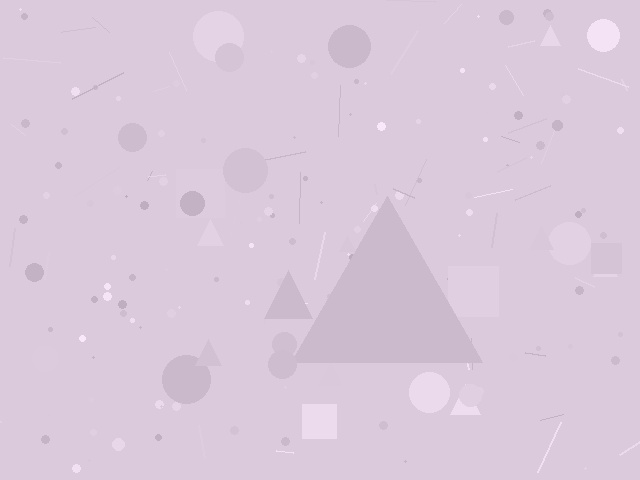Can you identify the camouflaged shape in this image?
The camouflaged shape is a triangle.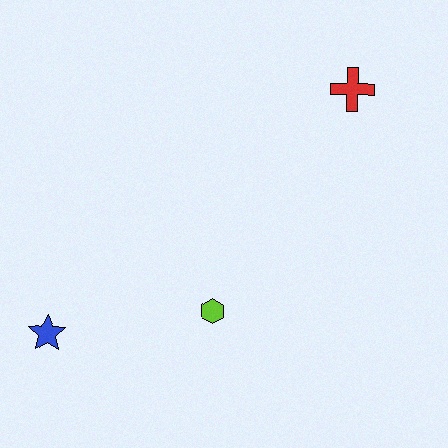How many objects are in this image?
There are 3 objects.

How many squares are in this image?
There are no squares.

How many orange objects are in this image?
There are no orange objects.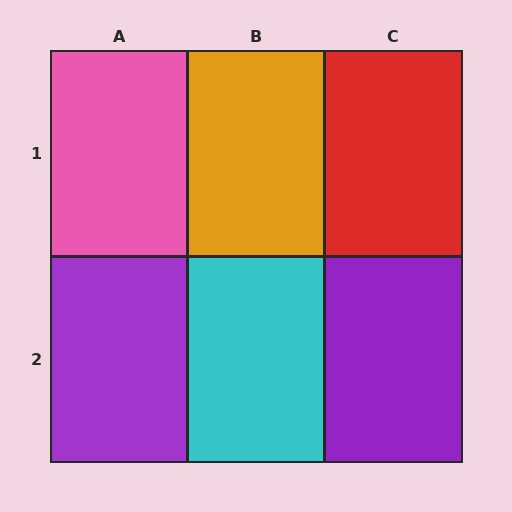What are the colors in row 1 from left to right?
Pink, orange, red.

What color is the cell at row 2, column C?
Purple.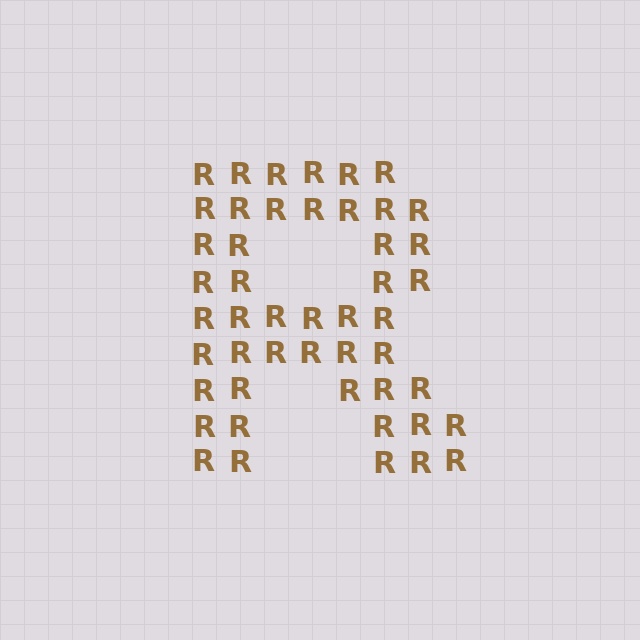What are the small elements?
The small elements are letter R's.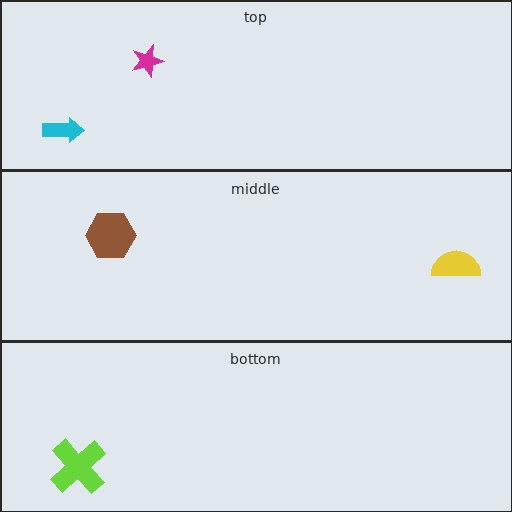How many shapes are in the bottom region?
1.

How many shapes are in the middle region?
2.